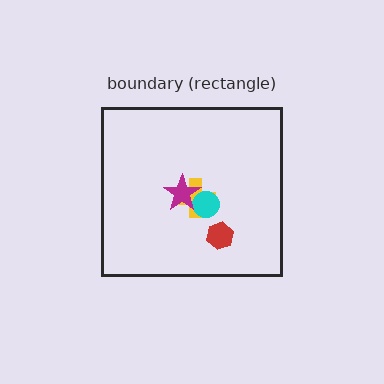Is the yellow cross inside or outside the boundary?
Inside.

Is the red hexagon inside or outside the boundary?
Inside.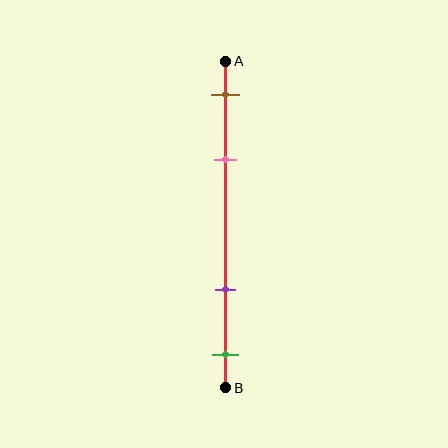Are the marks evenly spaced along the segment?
No, the marks are not evenly spaced.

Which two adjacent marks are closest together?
The brown and pink marks are the closest adjacent pair.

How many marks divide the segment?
There are 4 marks dividing the segment.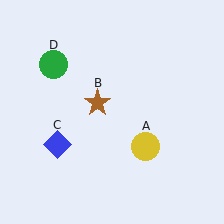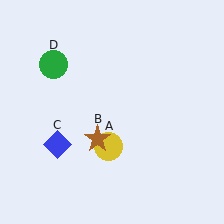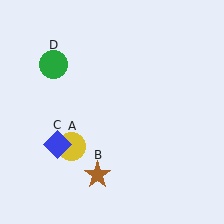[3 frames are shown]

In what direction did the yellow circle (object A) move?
The yellow circle (object A) moved left.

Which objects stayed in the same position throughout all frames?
Blue diamond (object C) and green circle (object D) remained stationary.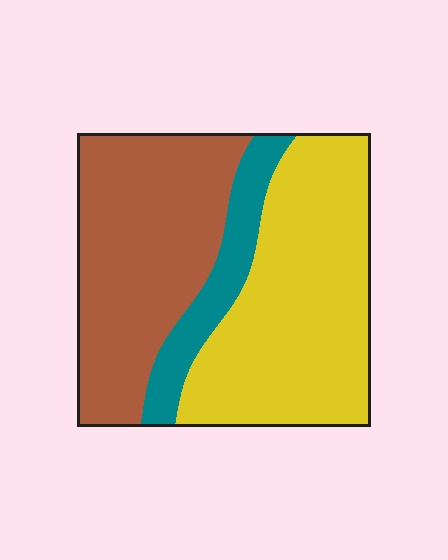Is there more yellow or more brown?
Yellow.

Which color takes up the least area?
Teal, at roughly 15%.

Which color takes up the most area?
Yellow, at roughly 45%.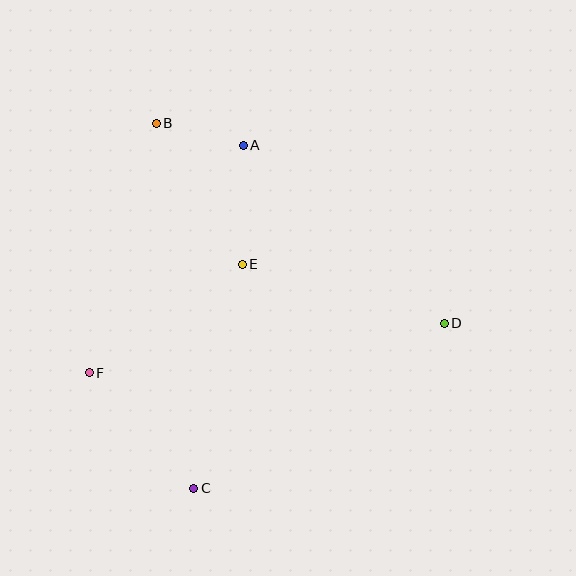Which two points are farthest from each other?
Points B and C are farthest from each other.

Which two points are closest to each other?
Points A and B are closest to each other.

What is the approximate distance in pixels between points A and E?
The distance between A and E is approximately 119 pixels.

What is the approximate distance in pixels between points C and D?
The distance between C and D is approximately 300 pixels.